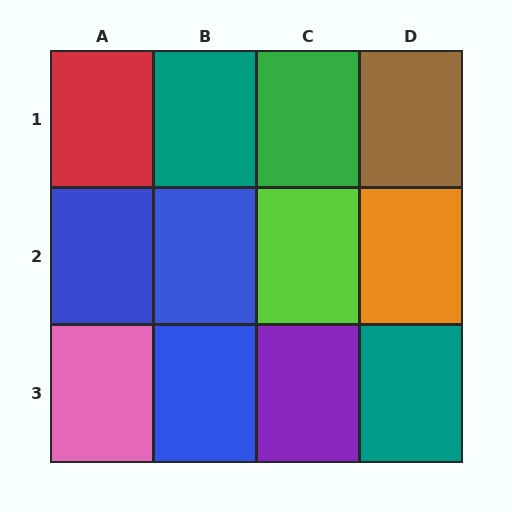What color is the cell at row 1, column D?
Brown.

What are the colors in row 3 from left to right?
Pink, blue, purple, teal.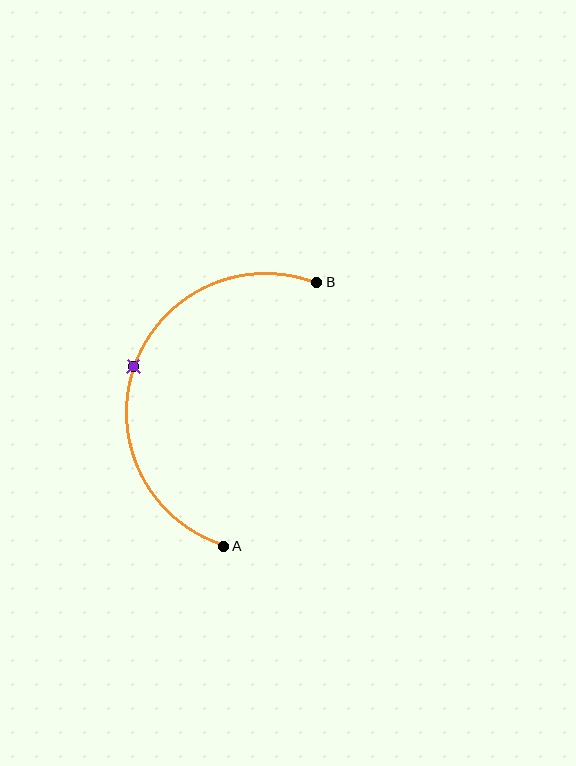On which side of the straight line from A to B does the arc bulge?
The arc bulges to the left of the straight line connecting A and B.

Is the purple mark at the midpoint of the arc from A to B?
Yes. The purple mark lies on the arc at equal arc-length from both A and B — it is the arc midpoint.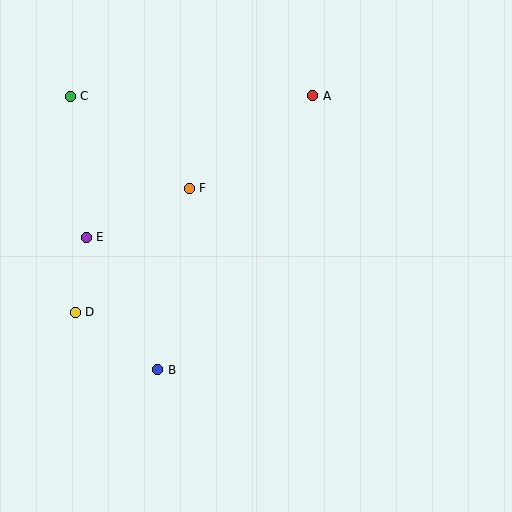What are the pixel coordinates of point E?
Point E is at (86, 237).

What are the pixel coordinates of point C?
Point C is at (70, 96).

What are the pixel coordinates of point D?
Point D is at (75, 312).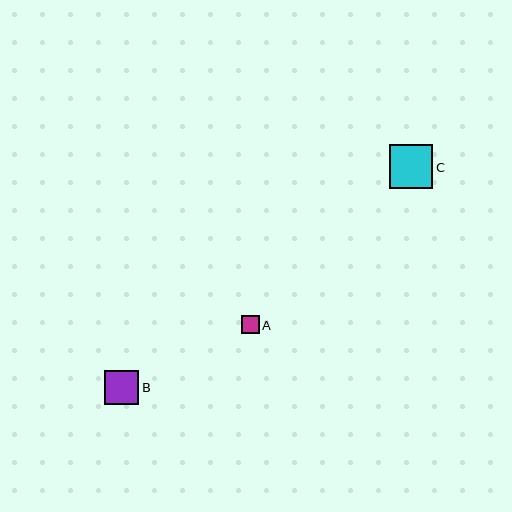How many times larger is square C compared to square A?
Square C is approximately 2.4 times the size of square A.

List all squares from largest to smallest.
From largest to smallest: C, B, A.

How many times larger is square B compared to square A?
Square B is approximately 1.9 times the size of square A.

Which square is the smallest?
Square A is the smallest with a size of approximately 18 pixels.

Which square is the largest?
Square C is the largest with a size of approximately 43 pixels.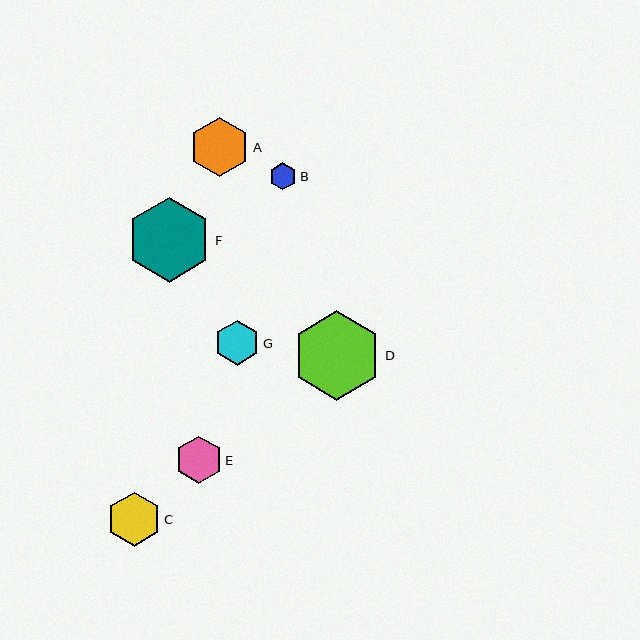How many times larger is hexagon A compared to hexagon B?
Hexagon A is approximately 2.2 times the size of hexagon B.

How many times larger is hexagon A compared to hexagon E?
Hexagon A is approximately 1.3 times the size of hexagon E.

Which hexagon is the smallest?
Hexagon B is the smallest with a size of approximately 27 pixels.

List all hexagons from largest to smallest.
From largest to smallest: D, F, A, C, E, G, B.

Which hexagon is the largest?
Hexagon D is the largest with a size of approximately 89 pixels.